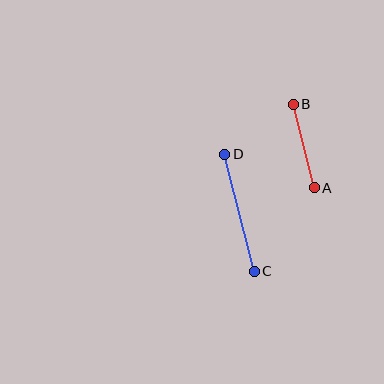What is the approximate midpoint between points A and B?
The midpoint is at approximately (304, 146) pixels.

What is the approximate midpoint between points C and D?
The midpoint is at approximately (240, 213) pixels.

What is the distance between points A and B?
The distance is approximately 86 pixels.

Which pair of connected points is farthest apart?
Points C and D are farthest apart.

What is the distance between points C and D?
The distance is approximately 121 pixels.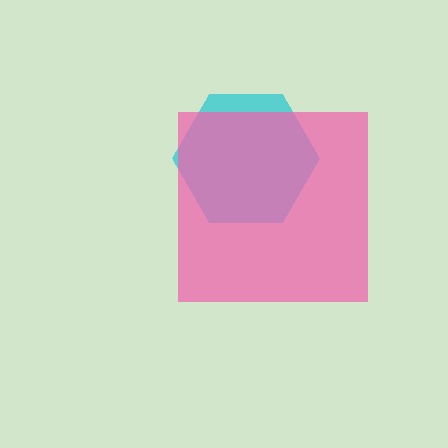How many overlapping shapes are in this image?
There are 2 overlapping shapes in the image.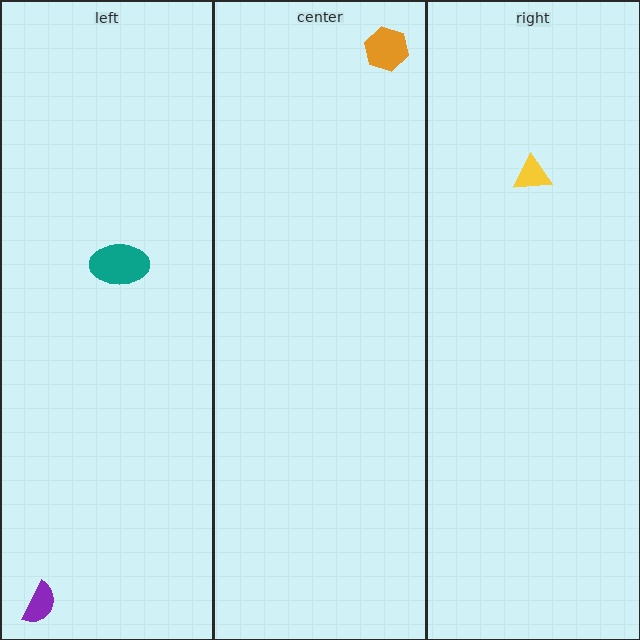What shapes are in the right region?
The yellow triangle.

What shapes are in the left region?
The teal ellipse, the purple semicircle.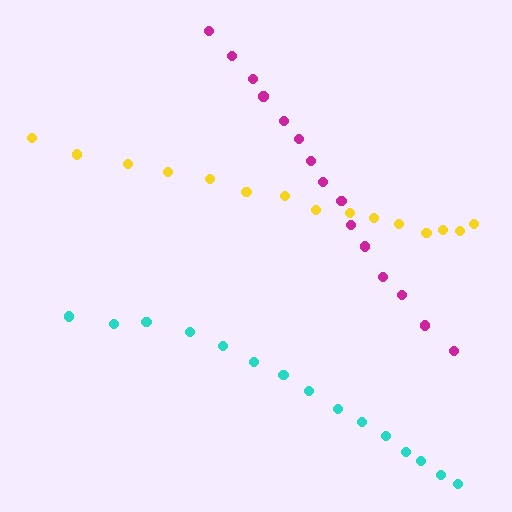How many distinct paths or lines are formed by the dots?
There are 3 distinct paths.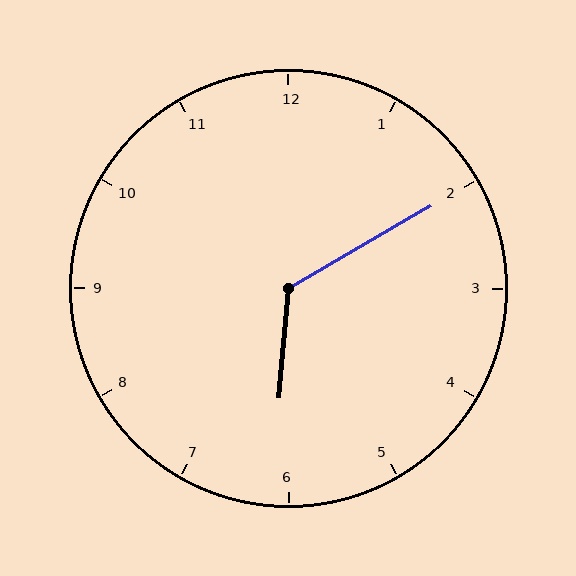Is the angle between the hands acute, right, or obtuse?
It is obtuse.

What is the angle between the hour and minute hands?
Approximately 125 degrees.